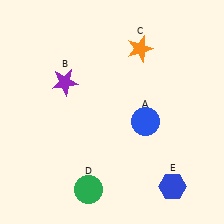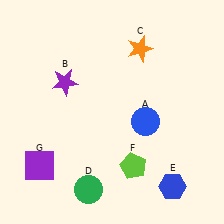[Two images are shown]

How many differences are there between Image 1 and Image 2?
There are 2 differences between the two images.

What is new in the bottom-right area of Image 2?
A lime pentagon (F) was added in the bottom-right area of Image 2.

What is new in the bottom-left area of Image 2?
A purple square (G) was added in the bottom-left area of Image 2.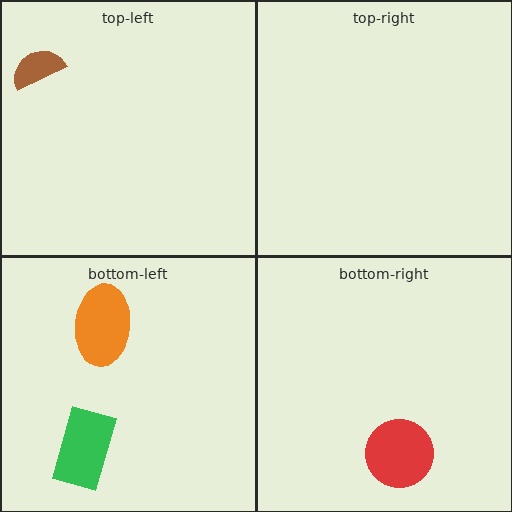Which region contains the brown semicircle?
The top-left region.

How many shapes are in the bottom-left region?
2.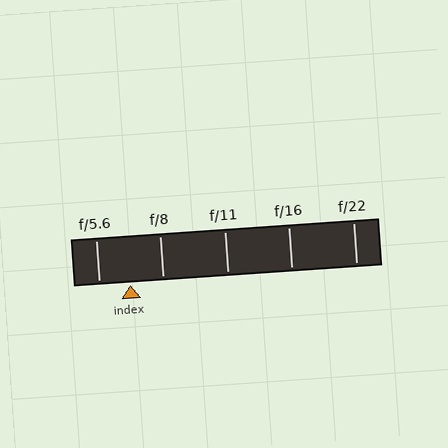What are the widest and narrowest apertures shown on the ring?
The widest aperture shown is f/5.6 and the narrowest is f/22.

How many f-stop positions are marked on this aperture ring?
There are 5 f-stop positions marked.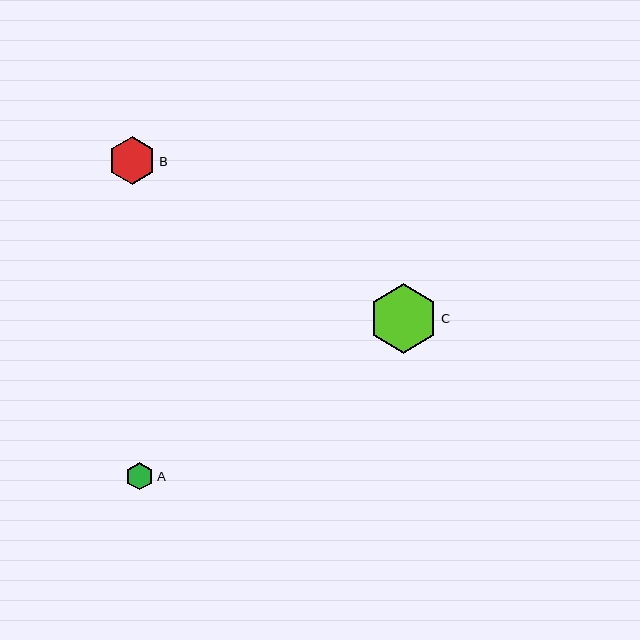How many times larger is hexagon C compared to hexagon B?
Hexagon C is approximately 1.5 times the size of hexagon B.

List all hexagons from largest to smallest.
From largest to smallest: C, B, A.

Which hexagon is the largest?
Hexagon C is the largest with a size of approximately 70 pixels.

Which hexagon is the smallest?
Hexagon A is the smallest with a size of approximately 28 pixels.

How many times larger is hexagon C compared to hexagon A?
Hexagon C is approximately 2.5 times the size of hexagon A.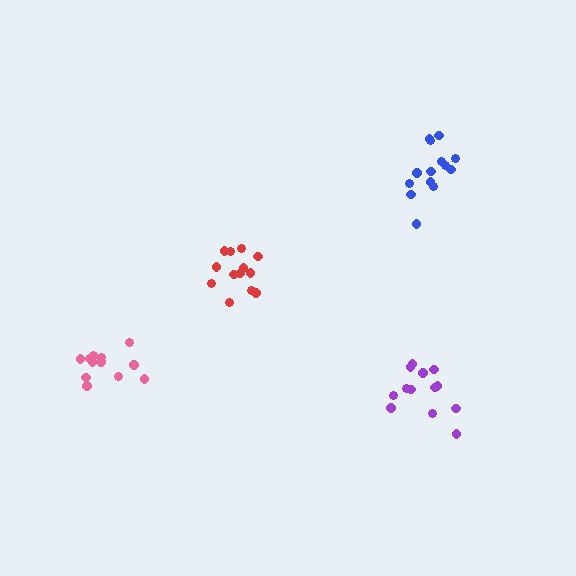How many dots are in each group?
Group 1: 13 dots, Group 2: 12 dots, Group 3: 14 dots, Group 4: 13 dots (52 total).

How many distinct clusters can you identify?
There are 4 distinct clusters.